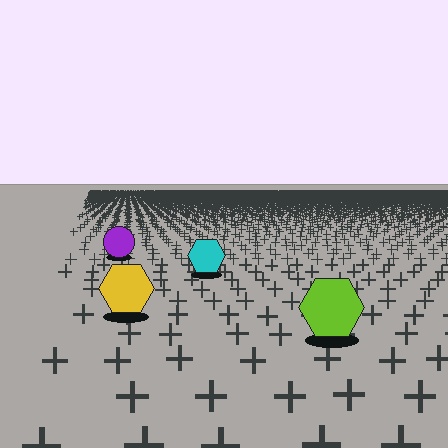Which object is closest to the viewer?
The lime hexagon is closest. The texture marks near it are larger and more spread out.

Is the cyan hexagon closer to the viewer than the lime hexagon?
No. The lime hexagon is closer — you can tell from the texture gradient: the ground texture is coarser near it.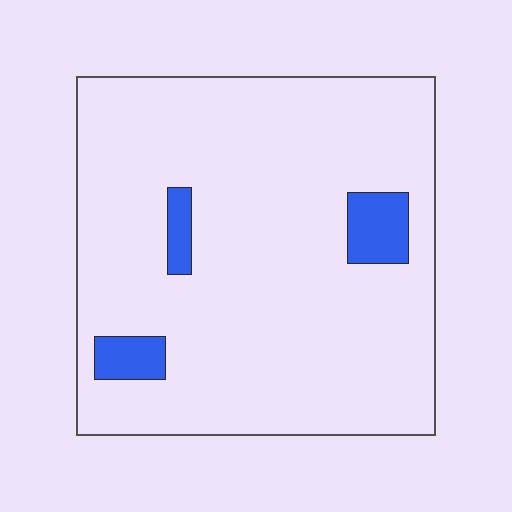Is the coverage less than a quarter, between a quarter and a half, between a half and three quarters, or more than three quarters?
Less than a quarter.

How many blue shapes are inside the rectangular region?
3.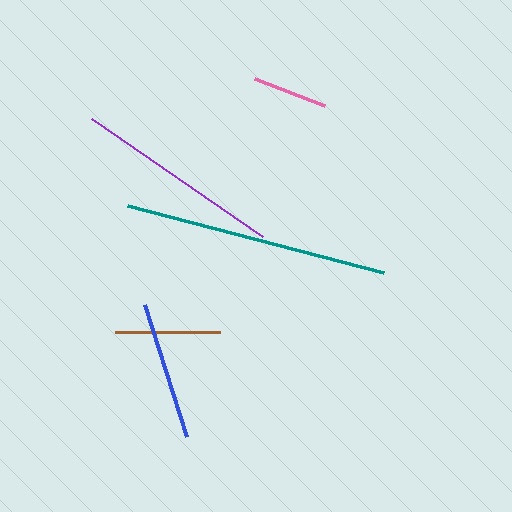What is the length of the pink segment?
The pink segment is approximately 74 pixels long.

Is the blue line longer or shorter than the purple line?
The purple line is longer than the blue line.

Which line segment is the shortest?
The pink line is the shortest at approximately 74 pixels.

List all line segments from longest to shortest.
From longest to shortest: teal, purple, blue, brown, pink.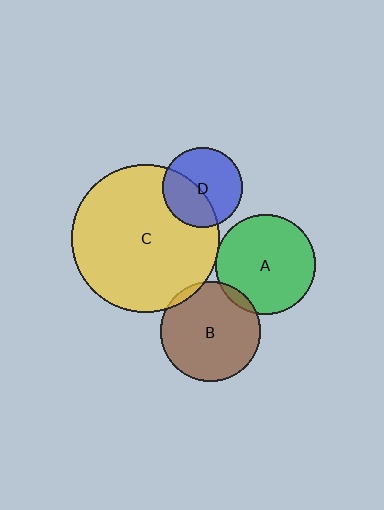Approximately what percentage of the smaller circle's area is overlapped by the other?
Approximately 40%.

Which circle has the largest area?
Circle C (yellow).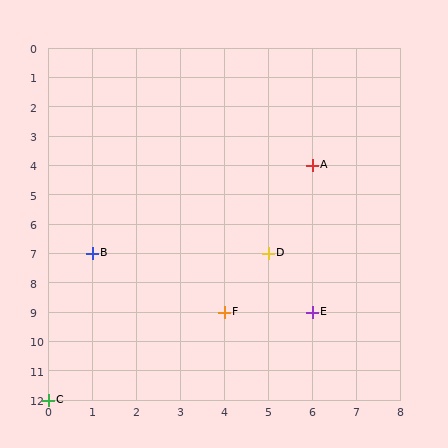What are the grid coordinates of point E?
Point E is at grid coordinates (6, 9).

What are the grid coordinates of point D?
Point D is at grid coordinates (5, 7).